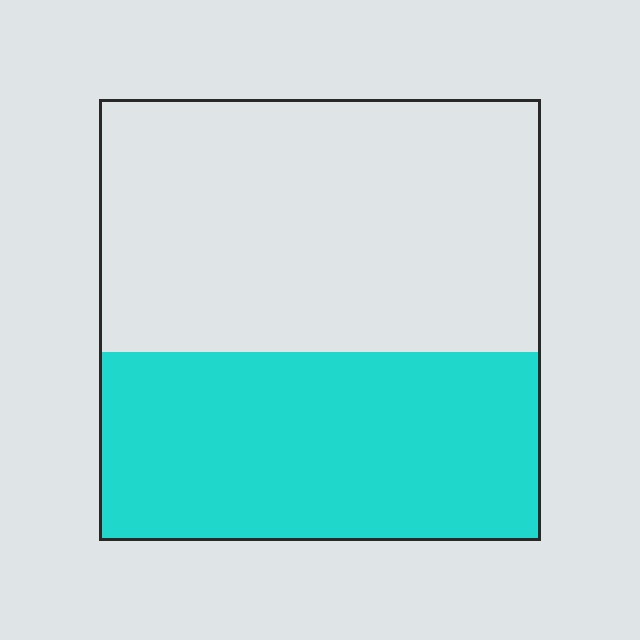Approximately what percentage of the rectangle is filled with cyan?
Approximately 45%.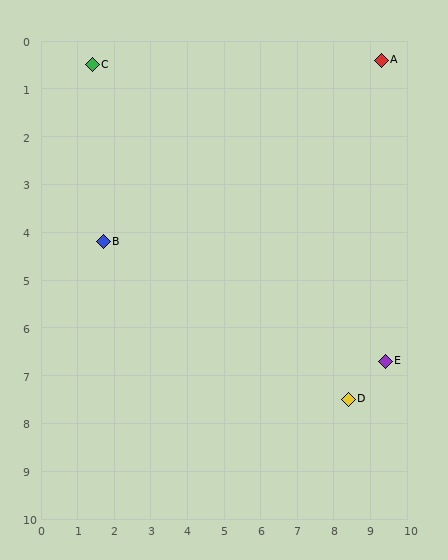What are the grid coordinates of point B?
Point B is at approximately (1.7, 4.2).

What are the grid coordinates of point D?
Point D is at approximately (8.4, 7.5).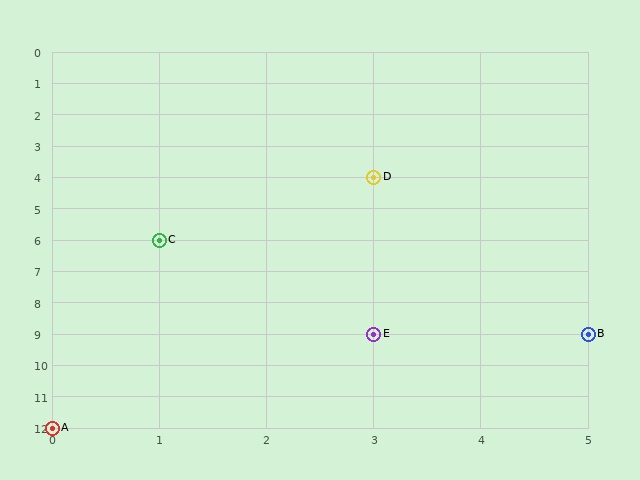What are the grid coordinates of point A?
Point A is at grid coordinates (0, 12).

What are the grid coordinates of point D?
Point D is at grid coordinates (3, 4).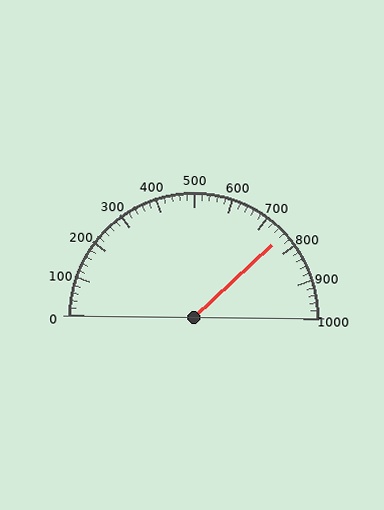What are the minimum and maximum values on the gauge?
The gauge ranges from 0 to 1000.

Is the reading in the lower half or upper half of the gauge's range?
The reading is in the upper half of the range (0 to 1000).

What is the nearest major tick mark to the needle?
The nearest major tick mark is 800.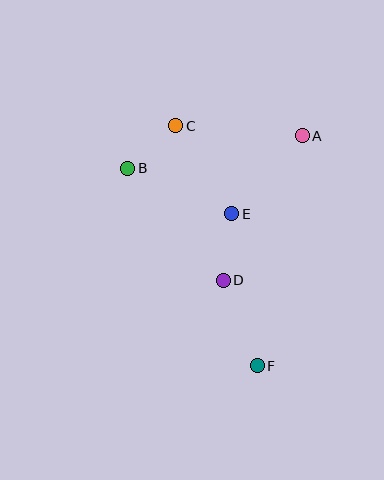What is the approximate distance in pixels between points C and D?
The distance between C and D is approximately 162 pixels.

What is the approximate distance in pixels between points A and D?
The distance between A and D is approximately 165 pixels.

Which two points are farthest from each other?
Points C and F are farthest from each other.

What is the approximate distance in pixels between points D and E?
The distance between D and E is approximately 67 pixels.